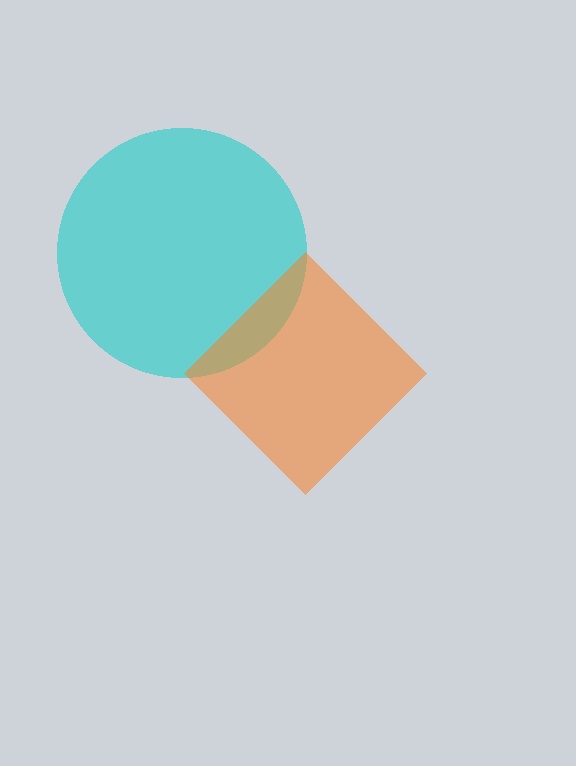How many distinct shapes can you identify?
There are 2 distinct shapes: a cyan circle, an orange diamond.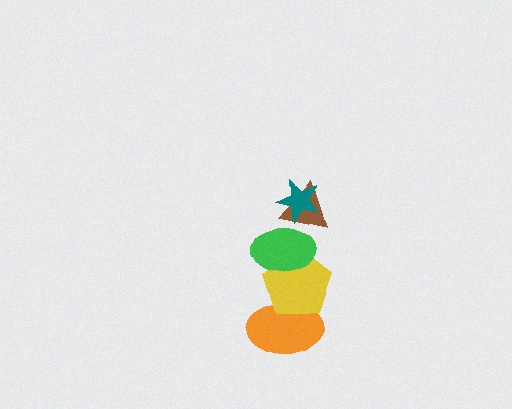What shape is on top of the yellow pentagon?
The green ellipse is on top of the yellow pentagon.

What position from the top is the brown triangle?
The brown triangle is 2nd from the top.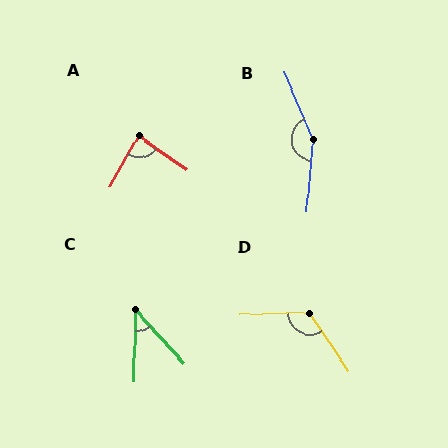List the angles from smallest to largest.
C (44°), A (85°), D (122°), B (152°).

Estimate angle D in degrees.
Approximately 122 degrees.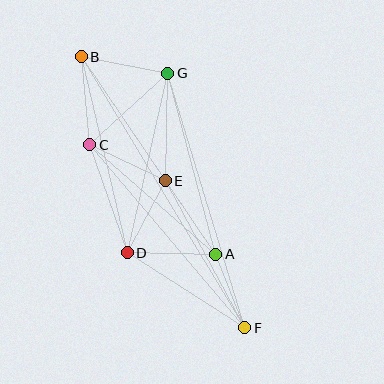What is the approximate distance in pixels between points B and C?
The distance between B and C is approximately 88 pixels.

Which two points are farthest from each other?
Points B and F are farthest from each other.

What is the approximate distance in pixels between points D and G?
The distance between D and G is approximately 184 pixels.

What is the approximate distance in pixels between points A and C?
The distance between A and C is approximately 167 pixels.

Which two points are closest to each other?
Points A and F are closest to each other.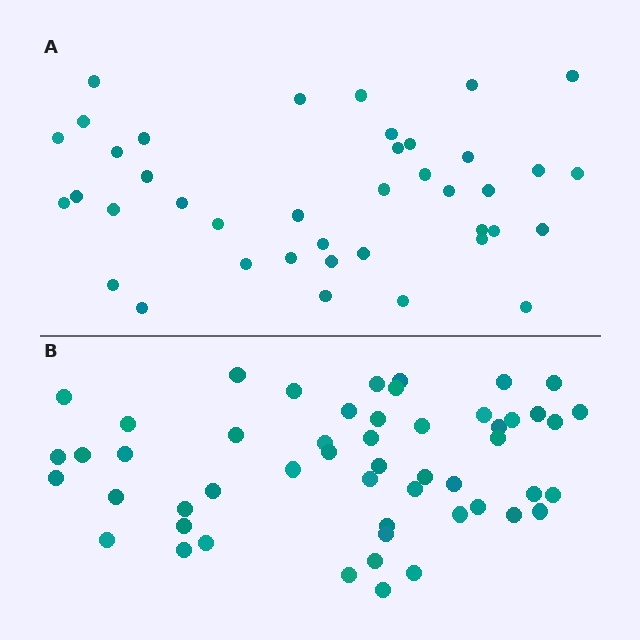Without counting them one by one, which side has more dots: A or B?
Region B (the bottom region) has more dots.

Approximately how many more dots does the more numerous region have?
Region B has roughly 12 or so more dots than region A.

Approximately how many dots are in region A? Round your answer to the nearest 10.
About 40 dots.